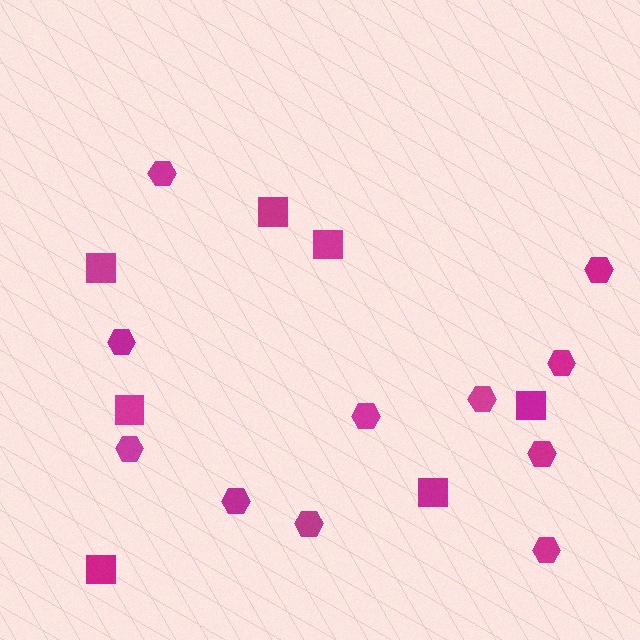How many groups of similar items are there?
There are 2 groups: one group of hexagons (11) and one group of squares (7).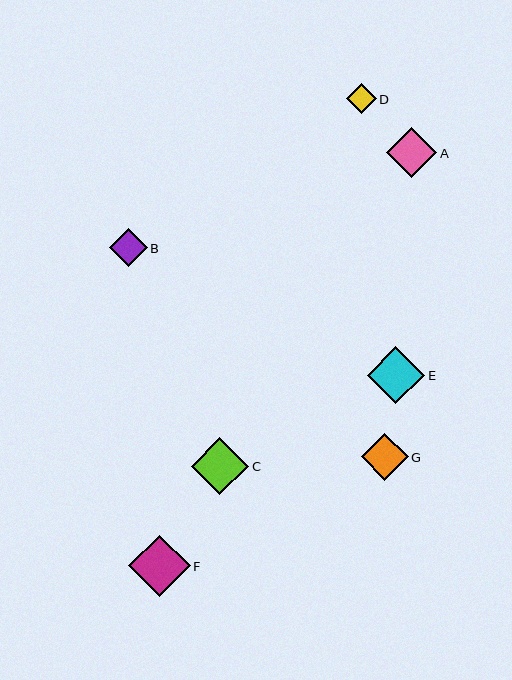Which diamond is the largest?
Diamond F is the largest with a size of approximately 61 pixels.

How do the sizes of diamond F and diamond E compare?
Diamond F and diamond E are approximately the same size.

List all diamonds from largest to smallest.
From largest to smallest: F, C, E, A, G, B, D.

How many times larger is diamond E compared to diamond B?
Diamond E is approximately 1.5 times the size of diamond B.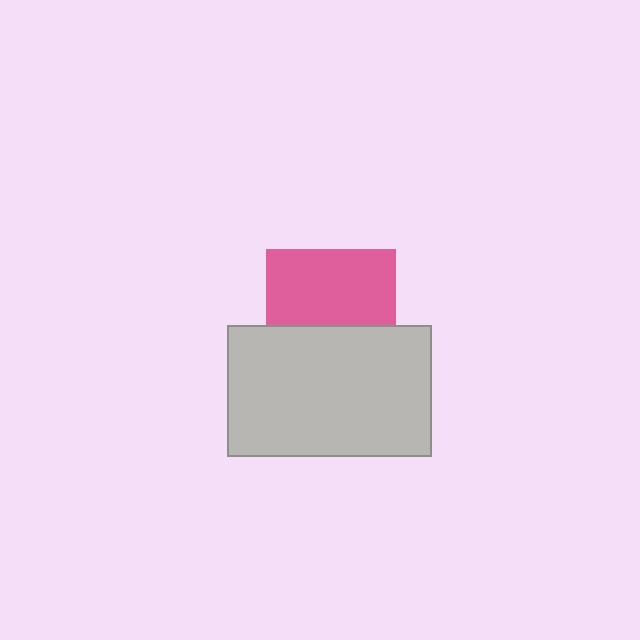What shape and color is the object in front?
The object in front is a light gray rectangle.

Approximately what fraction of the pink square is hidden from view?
Roughly 42% of the pink square is hidden behind the light gray rectangle.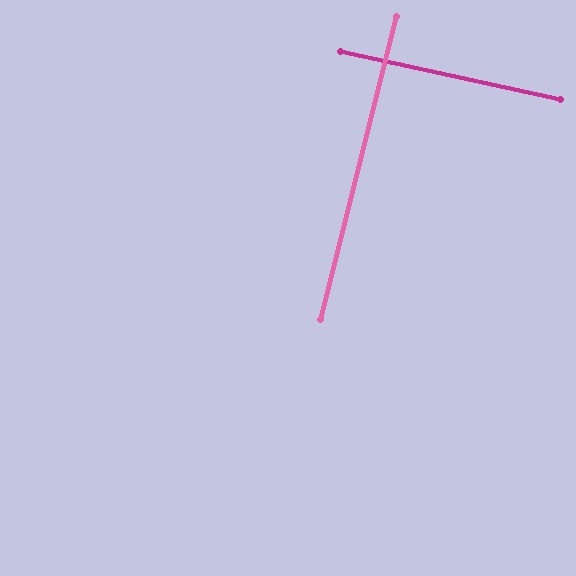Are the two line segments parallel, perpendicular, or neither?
Perpendicular — they meet at approximately 88°.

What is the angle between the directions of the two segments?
Approximately 88 degrees.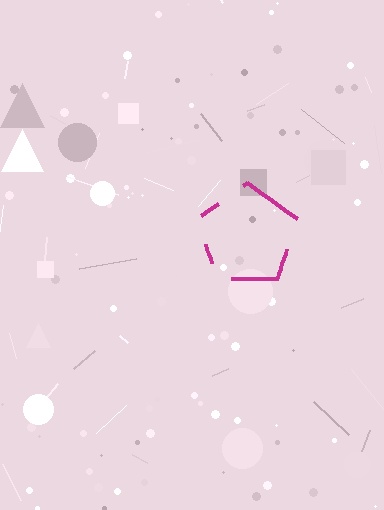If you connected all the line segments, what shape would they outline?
They would outline a pentagon.